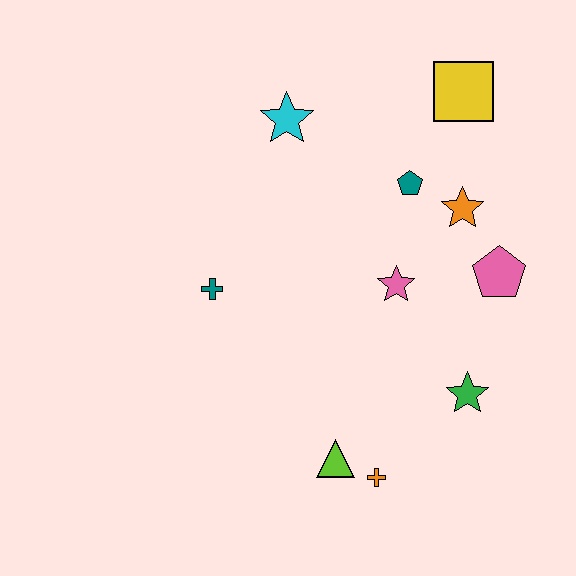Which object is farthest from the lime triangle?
The yellow square is farthest from the lime triangle.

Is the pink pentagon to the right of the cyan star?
Yes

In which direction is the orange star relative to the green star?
The orange star is above the green star.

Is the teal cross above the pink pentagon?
No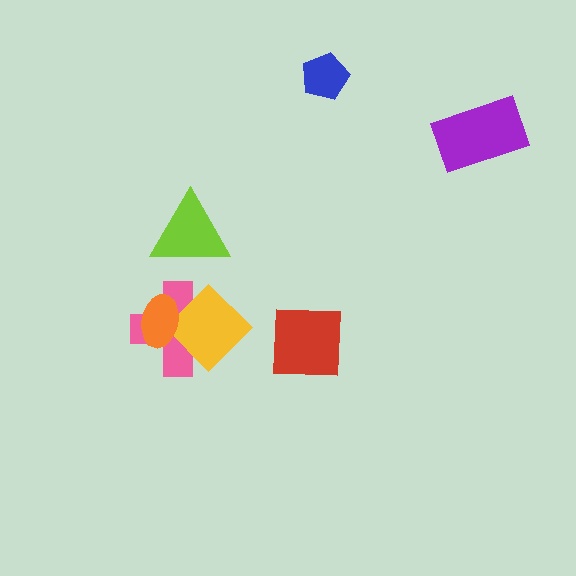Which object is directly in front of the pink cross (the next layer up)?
The yellow diamond is directly in front of the pink cross.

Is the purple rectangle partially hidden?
No, no other shape covers it.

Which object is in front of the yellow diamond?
The orange ellipse is in front of the yellow diamond.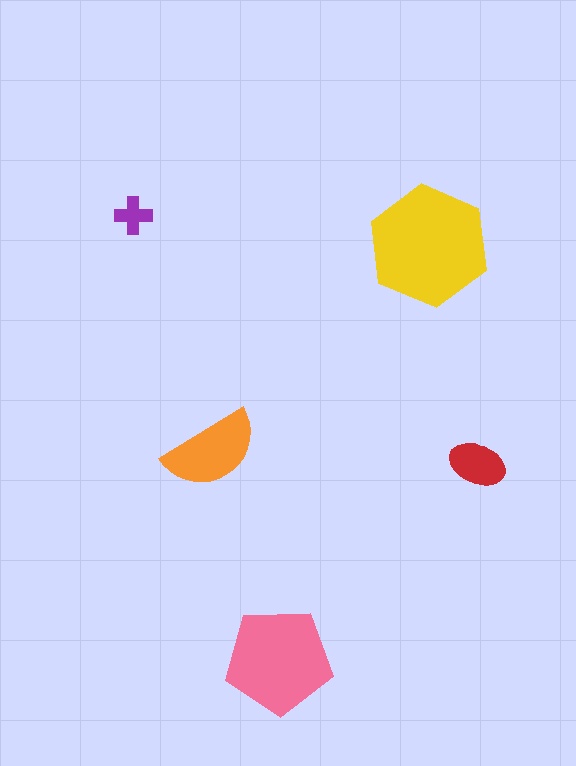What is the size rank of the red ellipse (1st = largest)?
4th.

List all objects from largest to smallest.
The yellow hexagon, the pink pentagon, the orange semicircle, the red ellipse, the purple cross.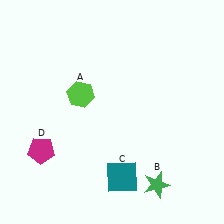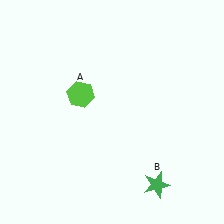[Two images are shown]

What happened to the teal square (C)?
The teal square (C) was removed in Image 2. It was in the bottom-right area of Image 1.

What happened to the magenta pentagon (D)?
The magenta pentagon (D) was removed in Image 2. It was in the bottom-left area of Image 1.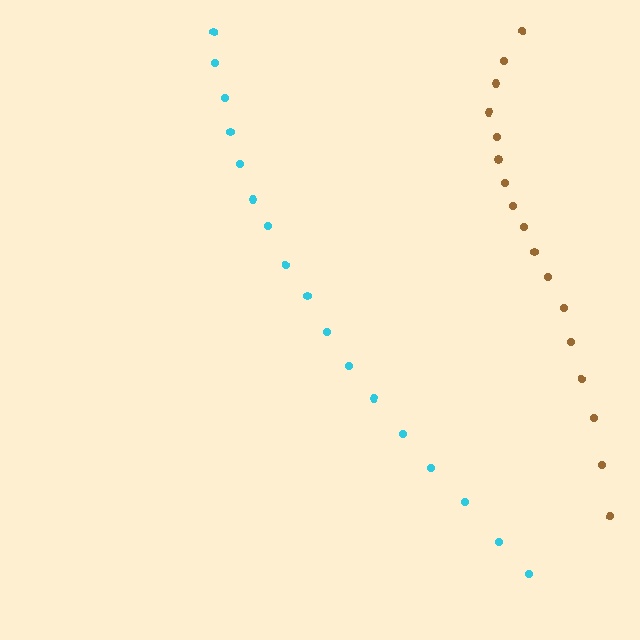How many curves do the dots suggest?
There are 2 distinct paths.